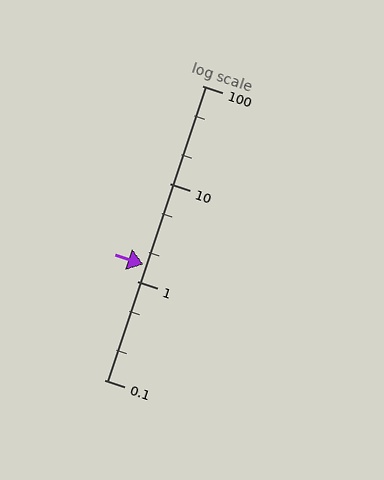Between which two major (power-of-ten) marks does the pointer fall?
The pointer is between 1 and 10.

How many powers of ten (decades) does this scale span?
The scale spans 3 decades, from 0.1 to 100.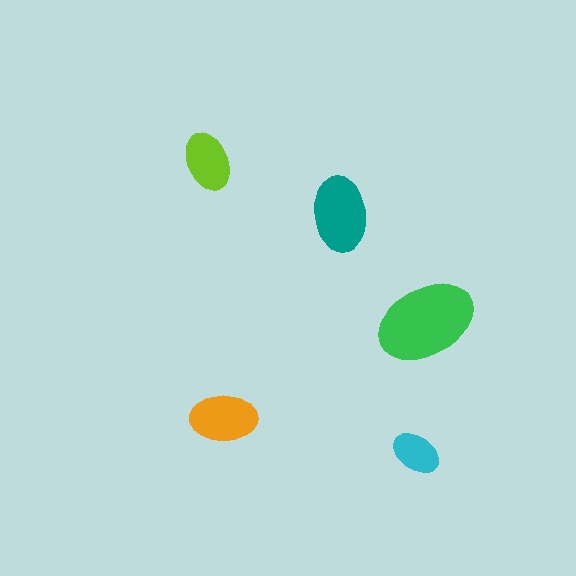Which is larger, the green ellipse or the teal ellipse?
The green one.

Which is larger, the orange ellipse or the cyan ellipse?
The orange one.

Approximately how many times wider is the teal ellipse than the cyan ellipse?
About 1.5 times wider.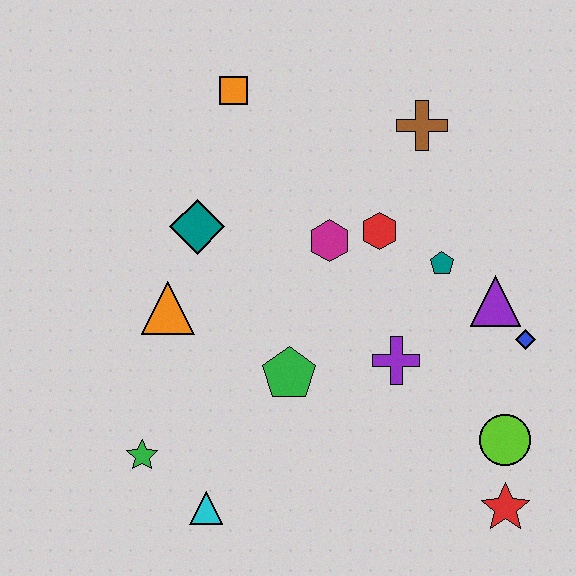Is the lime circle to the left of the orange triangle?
No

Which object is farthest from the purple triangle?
The green star is farthest from the purple triangle.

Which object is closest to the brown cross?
The red hexagon is closest to the brown cross.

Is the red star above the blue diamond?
No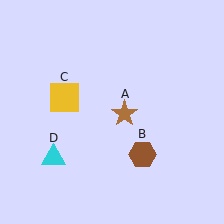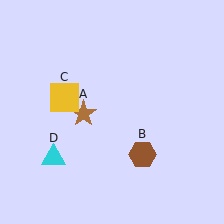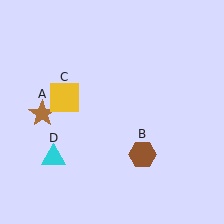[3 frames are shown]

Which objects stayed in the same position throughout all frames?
Brown hexagon (object B) and yellow square (object C) and cyan triangle (object D) remained stationary.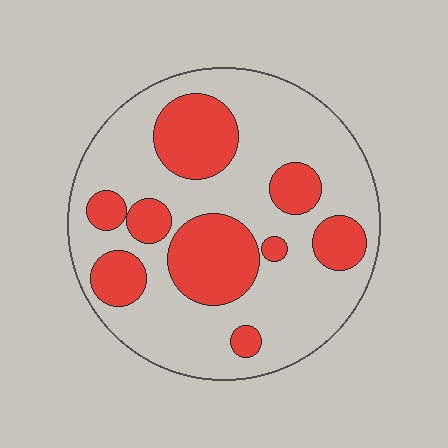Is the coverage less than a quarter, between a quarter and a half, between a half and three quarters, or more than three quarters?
Between a quarter and a half.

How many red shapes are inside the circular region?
9.